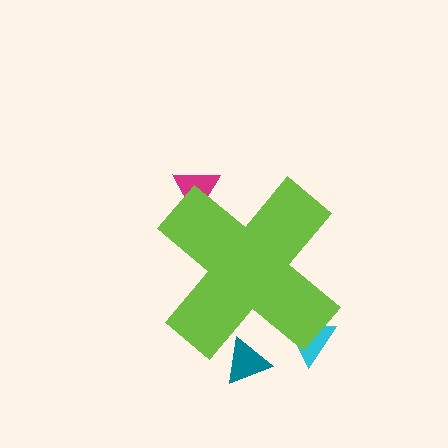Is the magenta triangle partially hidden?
Yes, the magenta triangle is partially hidden behind the lime cross.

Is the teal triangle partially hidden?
Yes, the teal triangle is partially hidden behind the lime cross.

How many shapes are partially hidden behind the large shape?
3 shapes are partially hidden.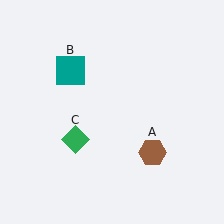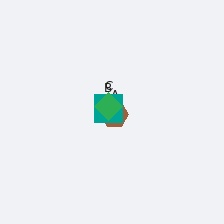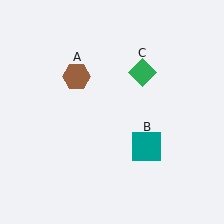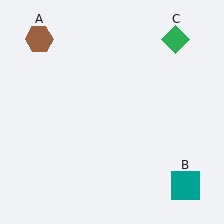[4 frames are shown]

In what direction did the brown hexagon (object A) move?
The brown hexagon (object A) moved up and to the left.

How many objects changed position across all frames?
3 objects changed position: brown hexagon (object A), teal square (object B), green diamond (object C).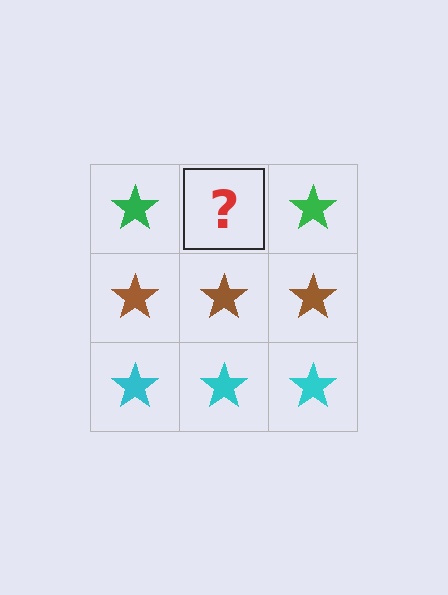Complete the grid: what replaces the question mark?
The question mark should be replaced with a green star.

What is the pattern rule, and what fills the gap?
The rule is that each row has a consistent color. The gap should be filled with a green star.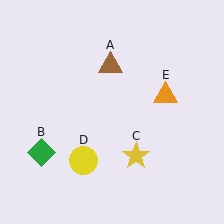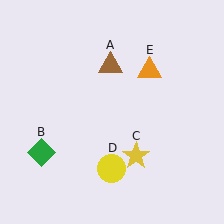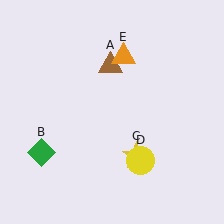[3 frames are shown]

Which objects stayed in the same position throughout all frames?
Brown triangle (object A) and green diamond (object B) and yellow star (object C) remained stationary.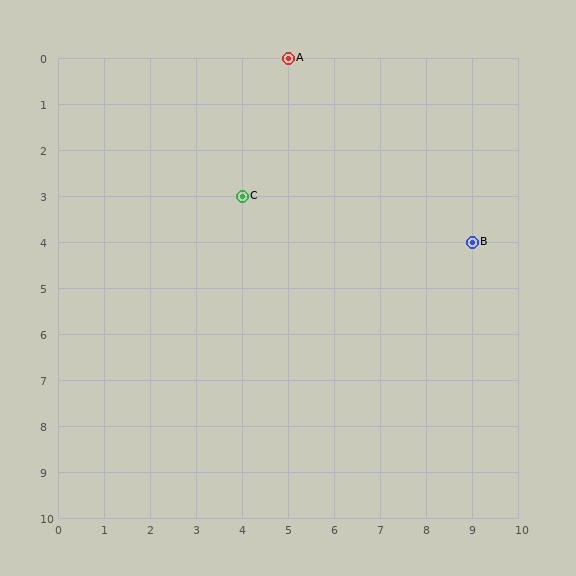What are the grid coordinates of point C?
Point C is at grid coordinates (4, 3).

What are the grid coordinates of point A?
Point A is at grid coordinates (5, 0).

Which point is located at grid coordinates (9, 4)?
Point B is at (9, 4).